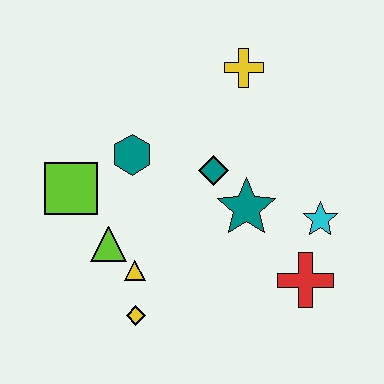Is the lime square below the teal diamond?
Yes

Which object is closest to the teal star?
The teal diamond is closest to the teal star.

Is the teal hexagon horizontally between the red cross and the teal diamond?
No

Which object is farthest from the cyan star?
The lime square is farthest from the cyan star.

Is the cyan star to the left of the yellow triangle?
No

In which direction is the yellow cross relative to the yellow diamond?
The yellow cross is above the yellow diamond.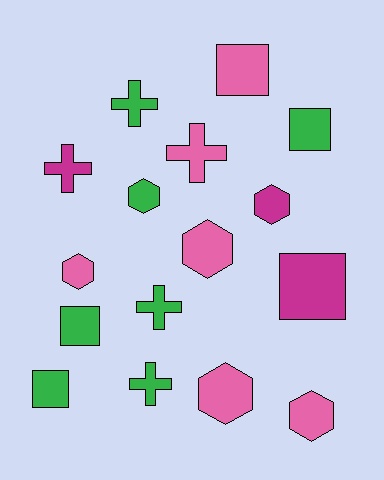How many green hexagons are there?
There is 1 green hexagon.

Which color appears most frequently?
Green, with 7 objects.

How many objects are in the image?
There are 16 objects.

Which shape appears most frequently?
Hexagon, with 6 objects.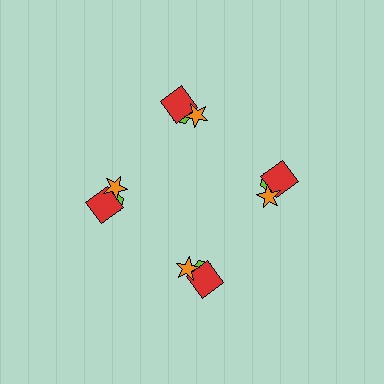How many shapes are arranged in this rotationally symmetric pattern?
There are 12 shapes, arranged in 4 groups of 3.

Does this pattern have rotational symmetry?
Yes, this pattern has 4-fold rotational symmetry. It looks the same after rotating 90 degrees around the center.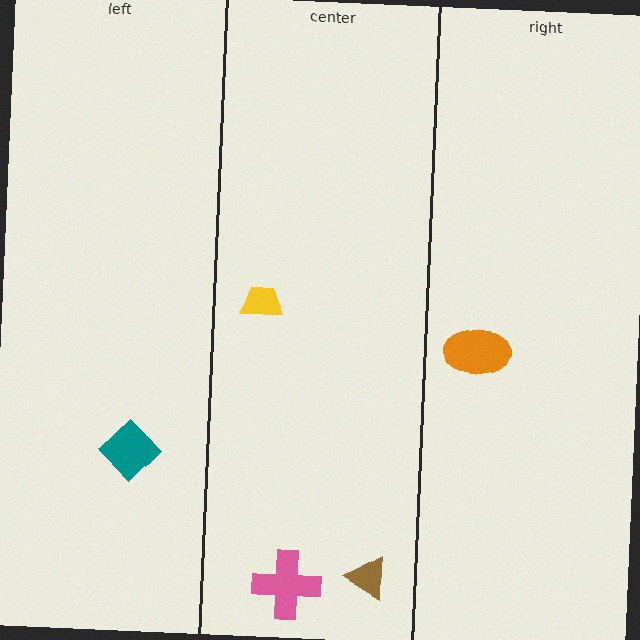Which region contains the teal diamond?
The left region.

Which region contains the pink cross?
The center region.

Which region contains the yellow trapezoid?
The center region.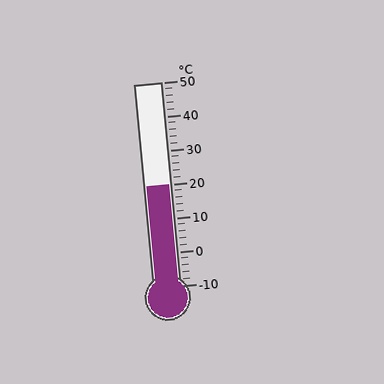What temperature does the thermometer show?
The thermometer shows approximately 20°C.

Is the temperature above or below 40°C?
The temperature is below 40°C.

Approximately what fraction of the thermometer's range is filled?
The thermometer is filled to approximately 50% of its range.